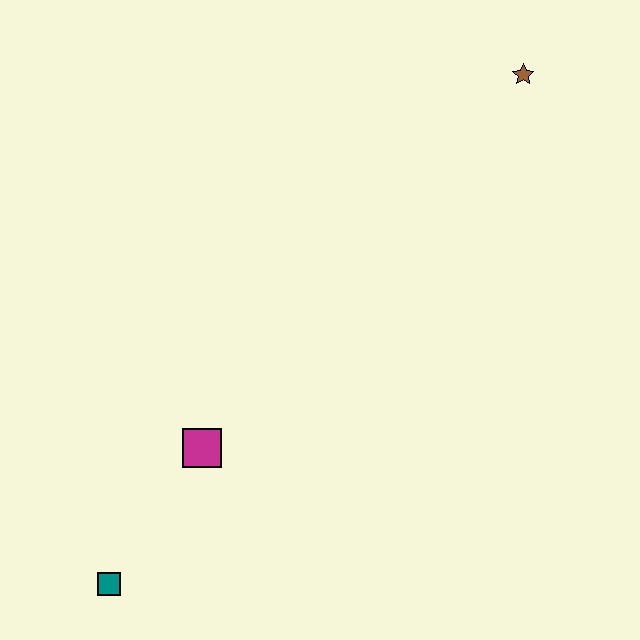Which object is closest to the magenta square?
The teal square is closest to the magenta square.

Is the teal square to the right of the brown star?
No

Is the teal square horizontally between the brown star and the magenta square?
No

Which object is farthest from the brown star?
The teal square is farthest from the brown star.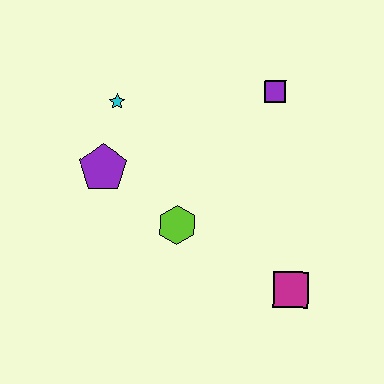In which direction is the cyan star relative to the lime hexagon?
The cyan star is above the lime hexagon.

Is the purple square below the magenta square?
No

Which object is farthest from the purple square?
The magenta square is farthest from the purple square.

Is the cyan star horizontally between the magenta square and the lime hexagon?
No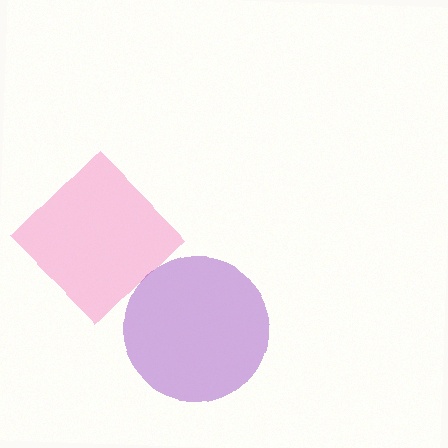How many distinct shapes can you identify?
There are 2 distinct shapes: a pink diamond, a purple circle.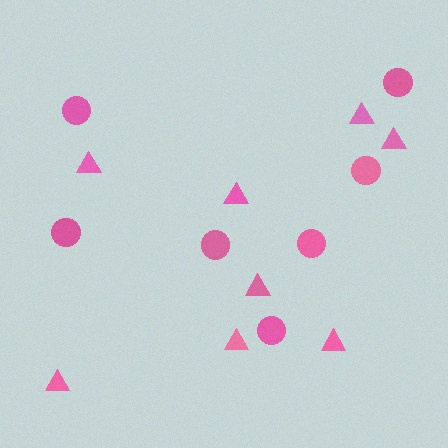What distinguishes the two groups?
There are 2 groups: one group of triangles (8) and one group of circles (7).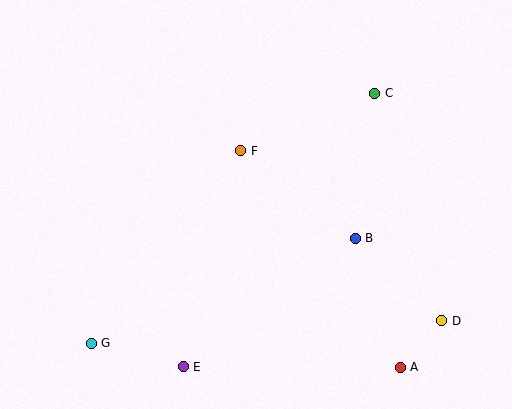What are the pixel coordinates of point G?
Point G is at (91, 343).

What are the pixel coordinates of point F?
Point F is at (241, 151).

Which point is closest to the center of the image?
Point F at (241, 151) is closest to the center.